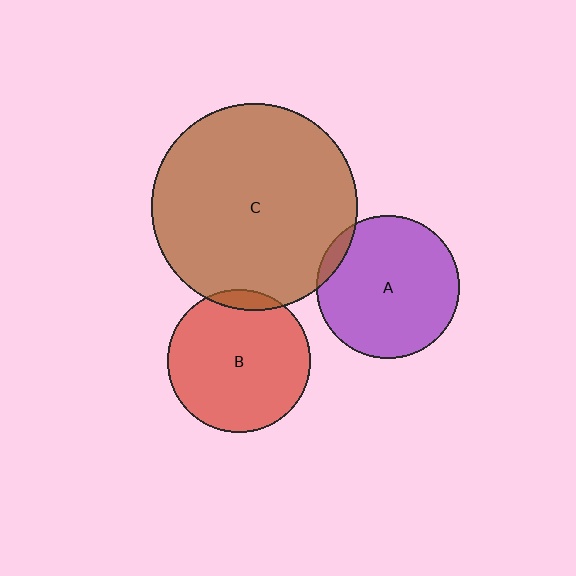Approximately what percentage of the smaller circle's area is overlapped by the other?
Approximately 5%.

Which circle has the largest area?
Circle C (brown).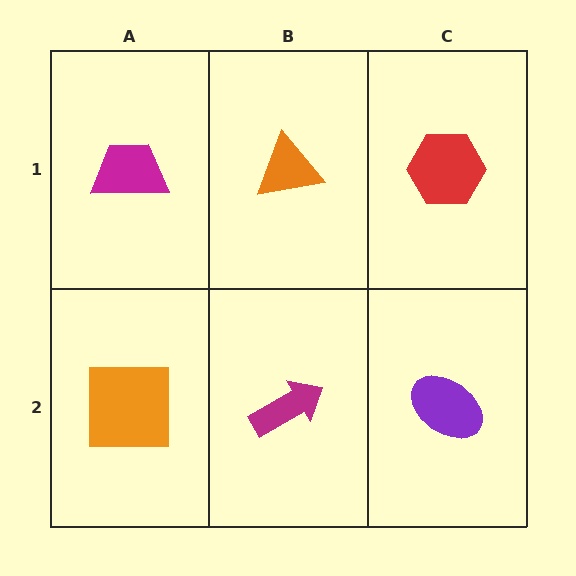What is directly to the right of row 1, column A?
An orange triangle.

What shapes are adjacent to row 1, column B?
A magenta arrow (row 2, column B), a magenta trapezoid (row 1, column A), a red hexagon (row 1, column C).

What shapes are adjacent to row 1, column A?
An orange square (row 2, column A), an orange triangle (row 1, column B).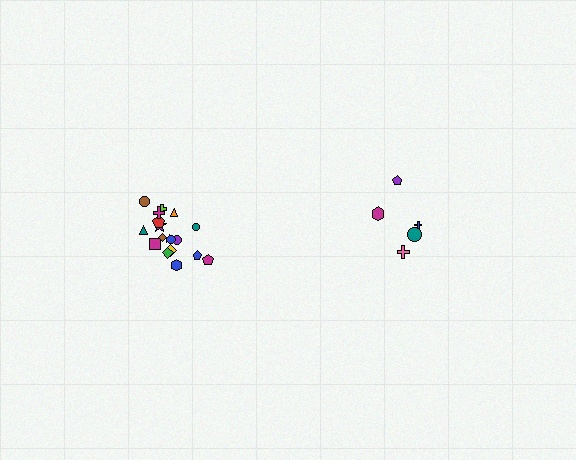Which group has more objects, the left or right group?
The left group.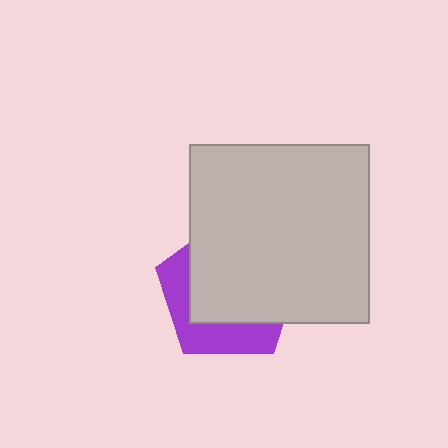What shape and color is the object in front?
The object in front is a light gray square.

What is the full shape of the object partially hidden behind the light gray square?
The partially hidden object is a purple pentagon.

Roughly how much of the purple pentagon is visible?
A small part of it is visible (roughly 34%).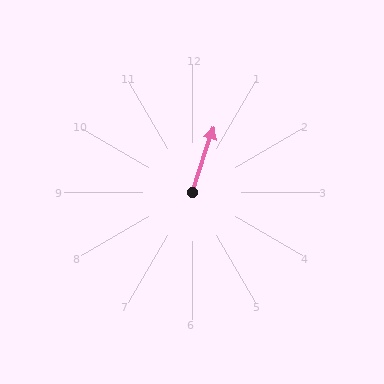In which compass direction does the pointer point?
North.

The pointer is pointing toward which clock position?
Roughly 1 o'clock.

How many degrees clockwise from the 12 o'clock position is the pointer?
Approximately 19 degrees.